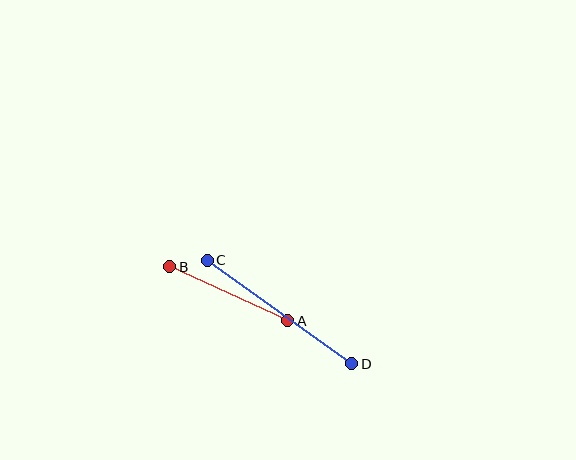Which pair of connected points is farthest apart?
Points C and D are farthest apart.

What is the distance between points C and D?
The distance is approximately 178 pixels.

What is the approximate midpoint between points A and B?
The midpoint is at approximately (229, 294) pixels.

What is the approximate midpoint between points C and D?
The midpoint is at approximately (279, 312) pixels.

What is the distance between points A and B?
The distance is approximately 130 pixels.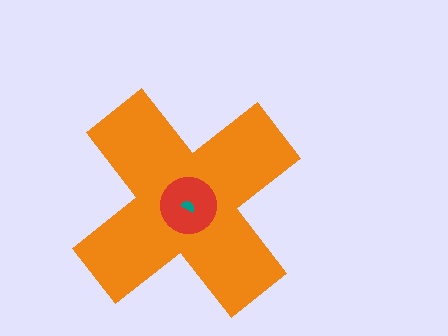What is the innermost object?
The teal semicircle.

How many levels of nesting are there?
3.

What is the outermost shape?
The orange cross.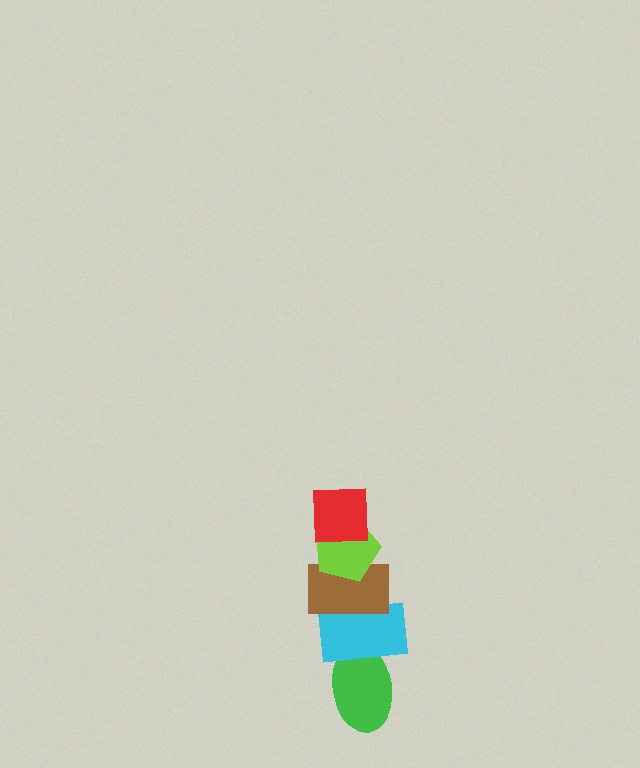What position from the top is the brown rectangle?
The brown rectangle is 3rd from the top.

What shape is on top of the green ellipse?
The cyan rectangle is on top of the green ellipse.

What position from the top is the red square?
The red square is 1st from the top.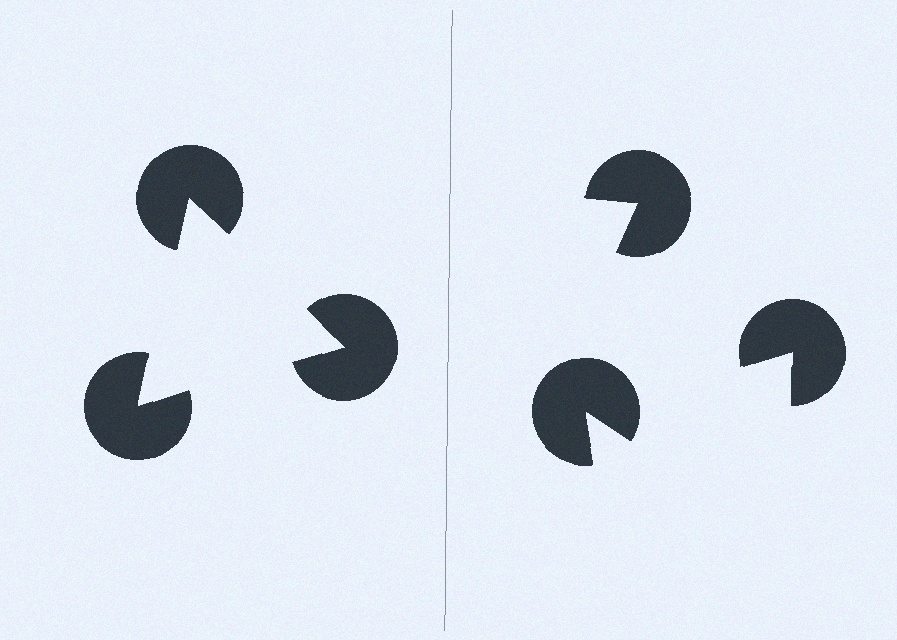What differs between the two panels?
The pac-man discs are positioned identically on both sides; only the wedge orientations differ. On the left they align to a triangle; on the right they are misaligned.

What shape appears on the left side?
An illusory triangle.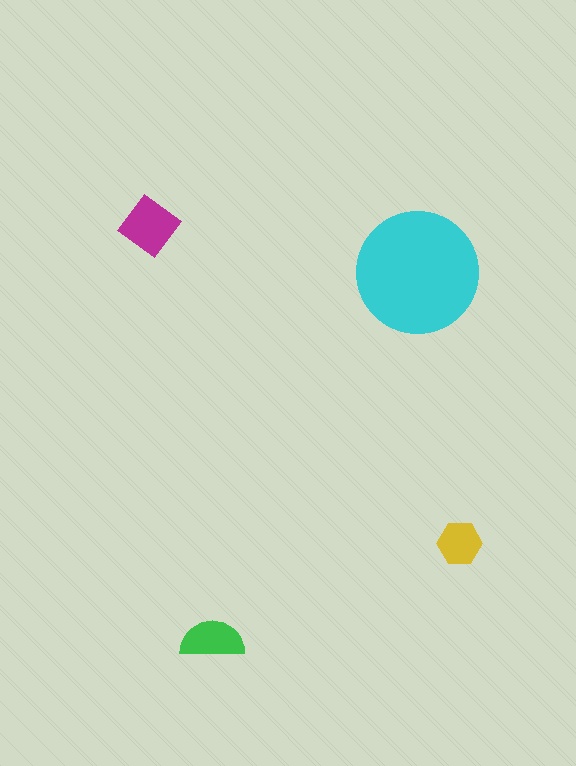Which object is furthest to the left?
The magenta diamond is leftmost.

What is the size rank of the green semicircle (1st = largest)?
3rd.